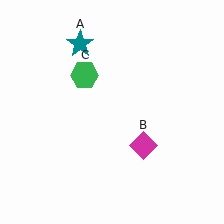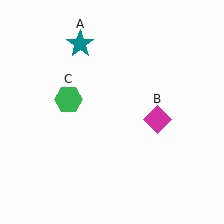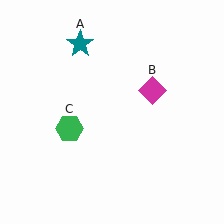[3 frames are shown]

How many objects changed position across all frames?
2 objects changed position: magenta diamond (object B), green hexagon (object C).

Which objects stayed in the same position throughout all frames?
Teal star (object A) remained stationary.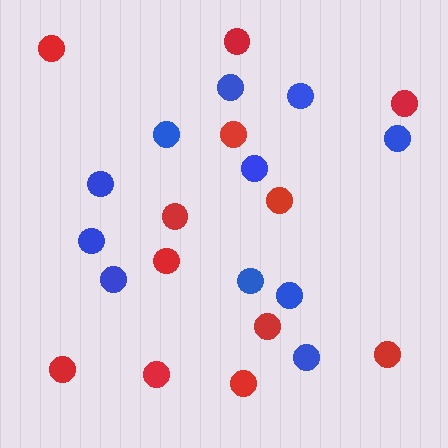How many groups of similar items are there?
There are 2 groups: one group of blue circles (11) and one group of red circles (12).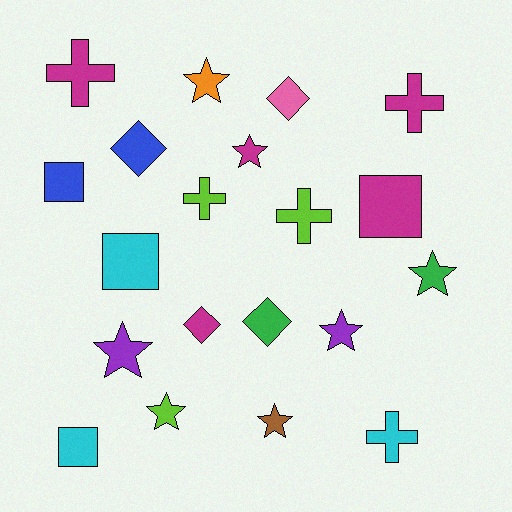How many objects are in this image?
There are 20 objects.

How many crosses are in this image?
There are 5 crosses.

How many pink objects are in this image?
There is 1 pink object.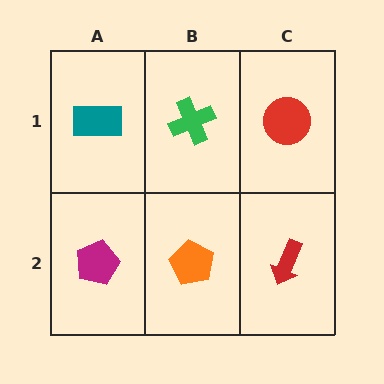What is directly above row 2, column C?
A red circle.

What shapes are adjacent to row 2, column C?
A red circle (row 1, column C), an orange pentagon (row 2, column B).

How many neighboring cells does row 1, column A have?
2.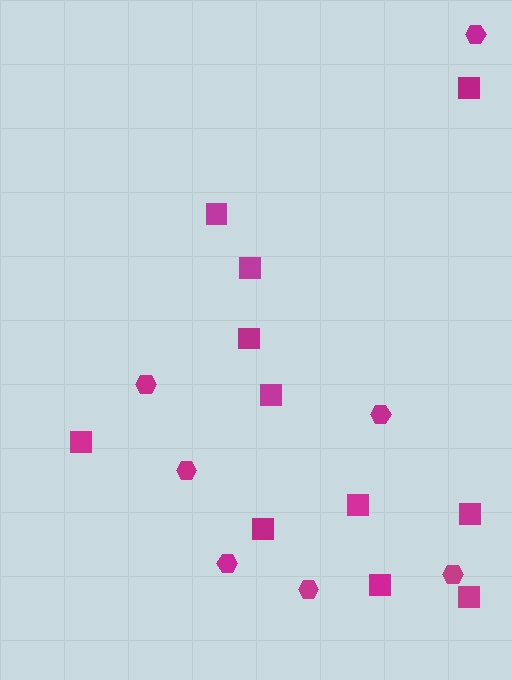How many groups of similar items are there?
There are 2 groups: one group of squares (11) and one group of hexagons (7).